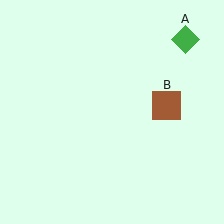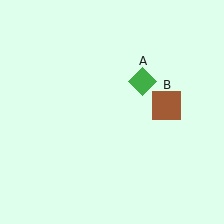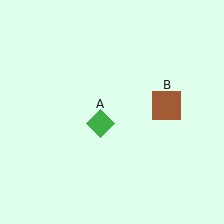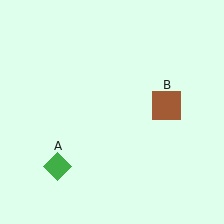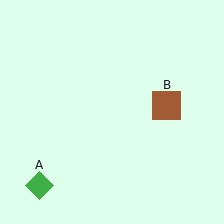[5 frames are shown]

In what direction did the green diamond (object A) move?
The green diamond (object A) moved down and to the left.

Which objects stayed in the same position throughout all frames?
Brown square (object B) remained stationary.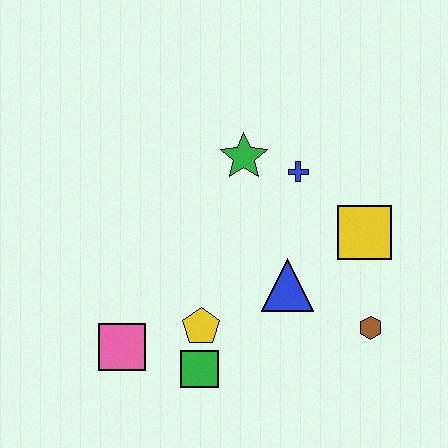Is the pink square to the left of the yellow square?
Yes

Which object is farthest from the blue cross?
The pink square is farthest from the blue cross.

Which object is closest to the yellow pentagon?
The green square is closest to the yellow pentagon.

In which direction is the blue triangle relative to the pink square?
The blue triangle is to the right of the pink square.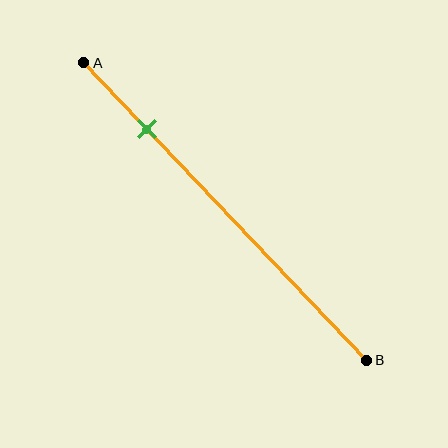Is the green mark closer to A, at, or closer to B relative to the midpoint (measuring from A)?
The green mark is closer to point A than the midpoint of segment AB.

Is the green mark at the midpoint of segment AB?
No, the mark is at about 20% from A, not at the 50% midpoint.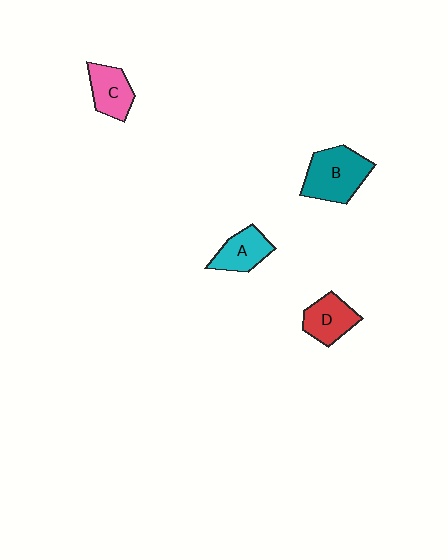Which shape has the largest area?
Shape B (teal).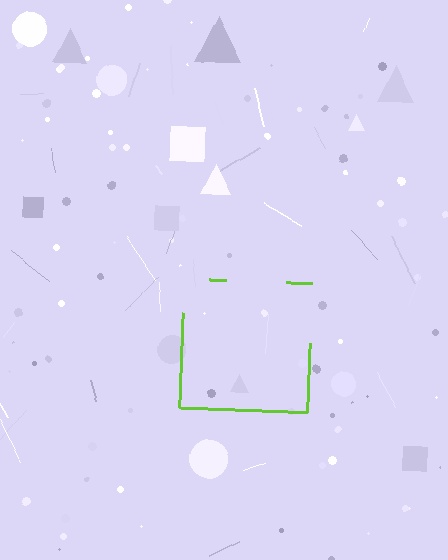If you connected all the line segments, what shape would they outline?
They would outline a square.